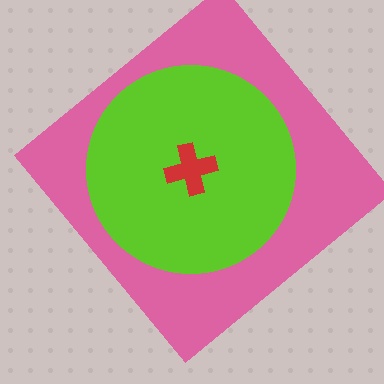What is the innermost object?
The red cross.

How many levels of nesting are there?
3.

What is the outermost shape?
The pink diamond.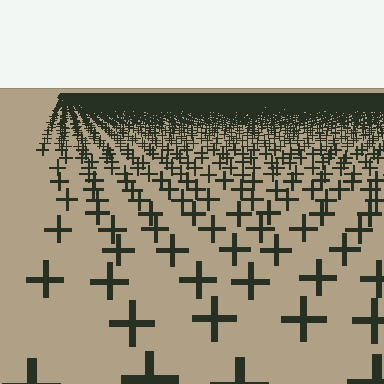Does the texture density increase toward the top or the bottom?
Density increases toward the top.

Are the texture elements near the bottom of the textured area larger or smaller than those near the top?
Larger. Near the bottom, elements are closer to the viewer and appear at a bigger on-screen size.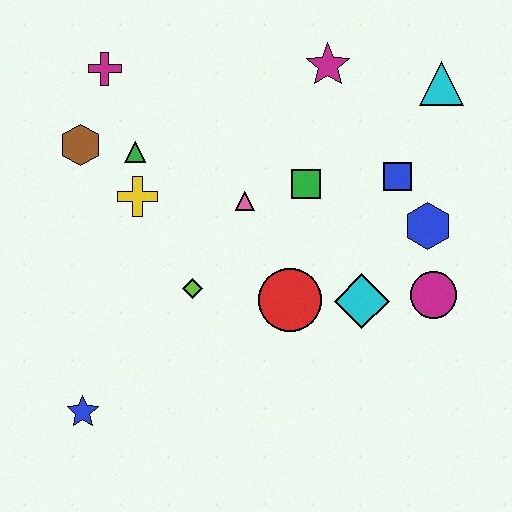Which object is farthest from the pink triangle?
The blue star is farthest from the pink triangle.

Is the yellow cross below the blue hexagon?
No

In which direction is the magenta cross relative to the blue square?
The magenta cross is to the left of the blue square.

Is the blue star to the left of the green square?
Yes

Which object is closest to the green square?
The pink triangle is closest to the green square.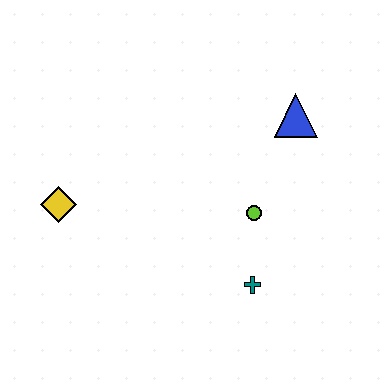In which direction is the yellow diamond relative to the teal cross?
The yellow diamond is to the left of the teal cross.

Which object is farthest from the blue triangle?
The yellow diamond is farthest from the blue triangle.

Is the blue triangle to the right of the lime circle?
Yes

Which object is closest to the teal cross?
The lime circle is closest to the teal cross.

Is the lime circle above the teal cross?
Yes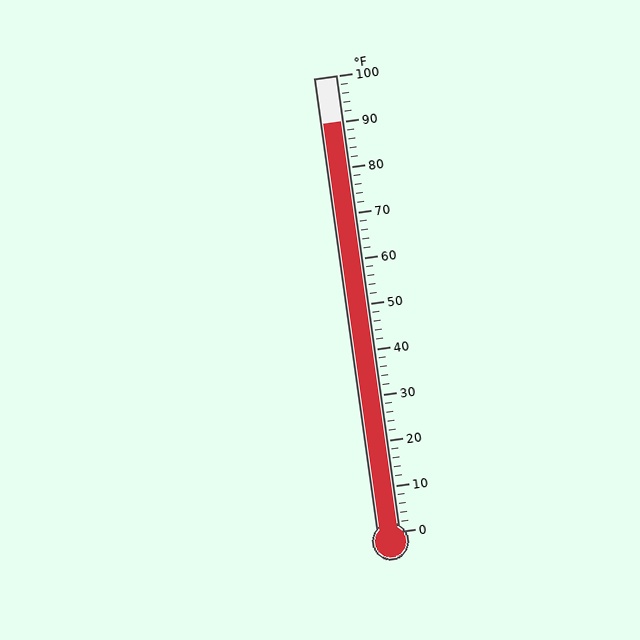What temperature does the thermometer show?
The thermometer shows approximately 90°F.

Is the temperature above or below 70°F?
The temperature is above 70°F.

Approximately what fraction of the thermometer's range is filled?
The thermometer is filled to approximately 90% of its range.